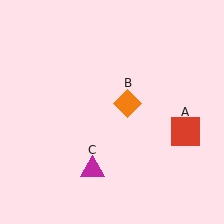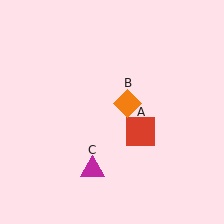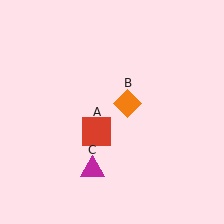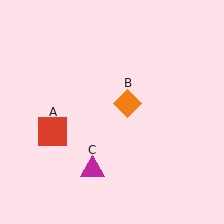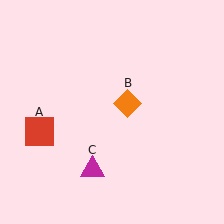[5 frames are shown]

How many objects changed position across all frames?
1 object changed position: red square (object A).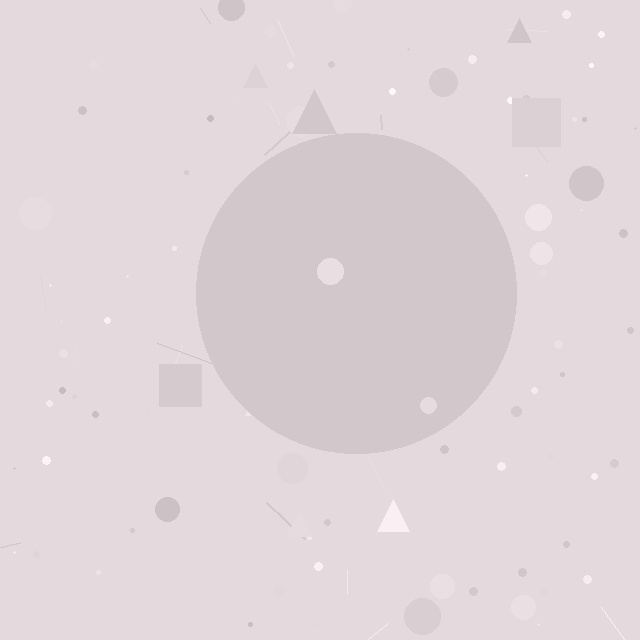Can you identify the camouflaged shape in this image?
The camouflaged shape is a circle.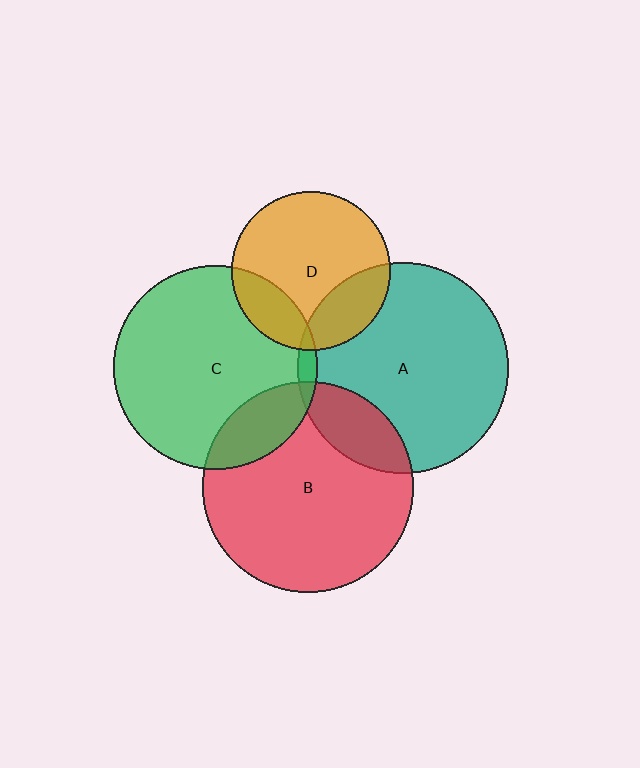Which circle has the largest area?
Circle B (red).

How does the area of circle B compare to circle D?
Approximately 1.8 times.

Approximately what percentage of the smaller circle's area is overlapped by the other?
Approximately 15%.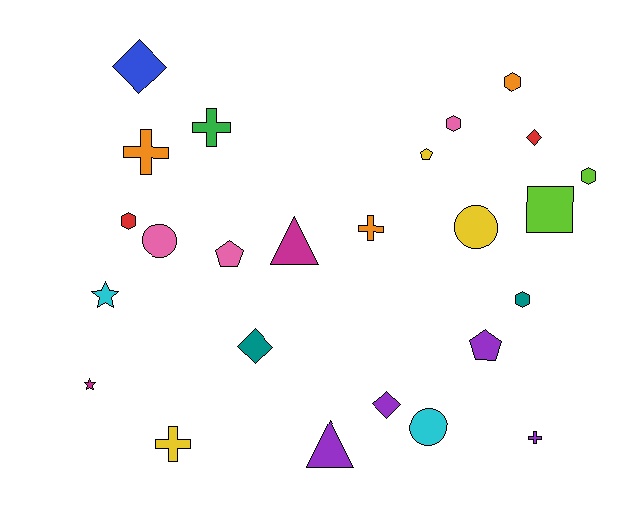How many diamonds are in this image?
There are 4 diamonds.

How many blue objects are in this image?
There is 1 blue object.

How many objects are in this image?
There are 25 objects.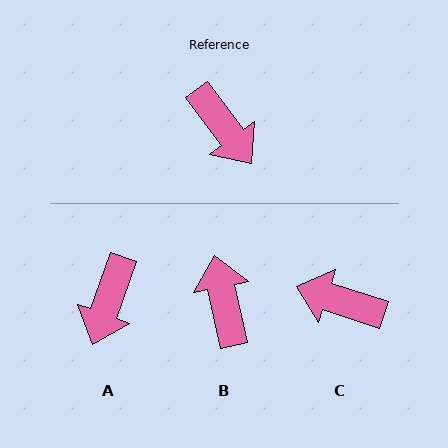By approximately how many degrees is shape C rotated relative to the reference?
Approximately 144 degrees clockwise.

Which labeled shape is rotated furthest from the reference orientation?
B, about 156 degrees away.